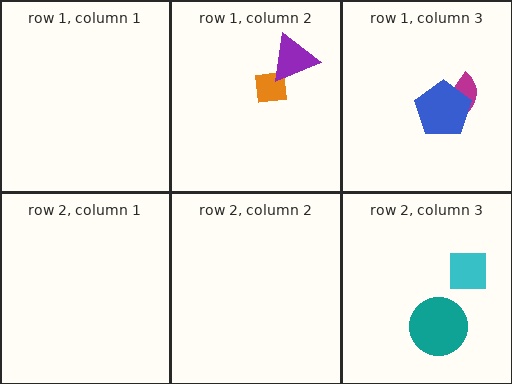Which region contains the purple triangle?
The row 1, column 2 region.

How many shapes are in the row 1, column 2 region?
2.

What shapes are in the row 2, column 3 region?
The cyan square, the teal circle.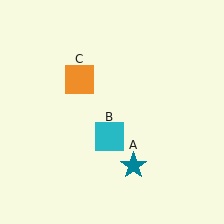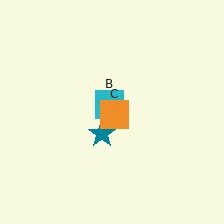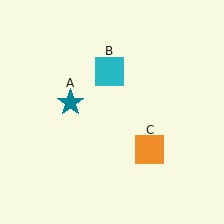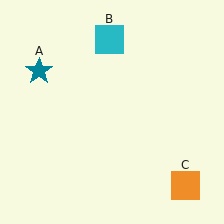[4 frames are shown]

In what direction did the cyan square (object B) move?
The cyan square (object B) moved up.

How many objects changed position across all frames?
3 objects changed position: teal star (object A), cyan square (object B), orange square (object C).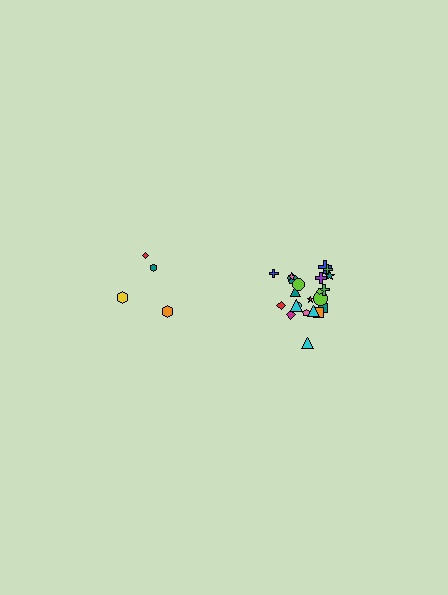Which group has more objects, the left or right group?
The right group.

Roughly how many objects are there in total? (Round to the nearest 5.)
Roughly 25 objects in total.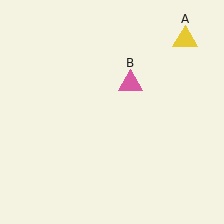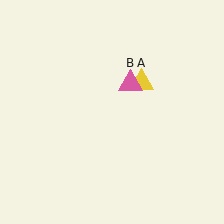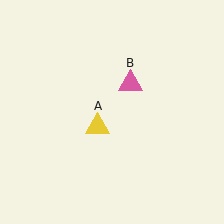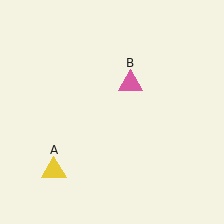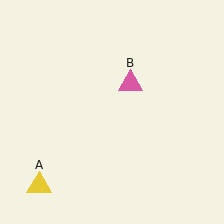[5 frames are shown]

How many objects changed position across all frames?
1 object changed position: yellow triangle (object A).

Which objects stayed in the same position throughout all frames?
Pink triangle (object B) remained stationary.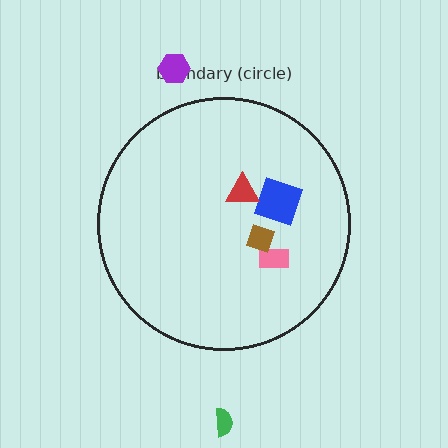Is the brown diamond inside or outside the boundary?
Inside.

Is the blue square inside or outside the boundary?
Inside.